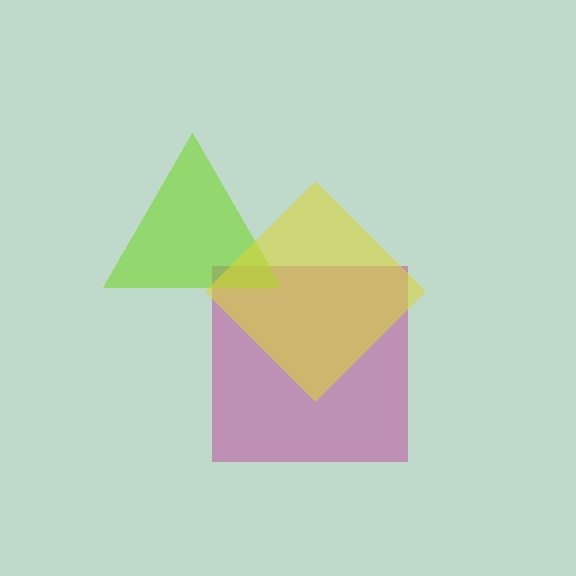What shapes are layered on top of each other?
The layered shapes are: a magenta square, a lime triangle, a yellow diamond.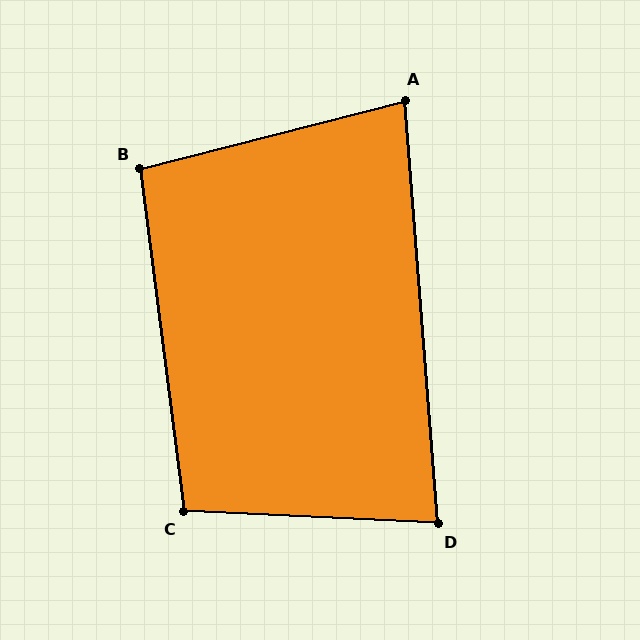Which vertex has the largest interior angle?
C, at approximately 100 degrees.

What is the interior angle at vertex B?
Approximately 97 degrees (obtuse).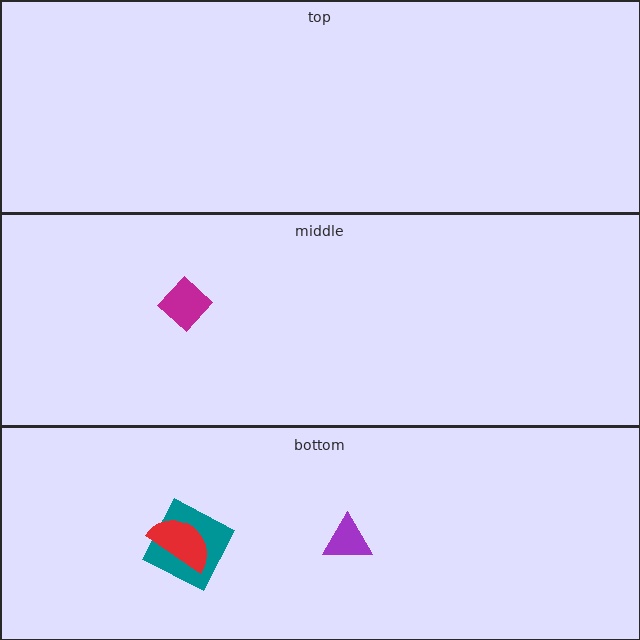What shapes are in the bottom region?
The teal square, the red semicircle, the purple triangle.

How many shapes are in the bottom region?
3.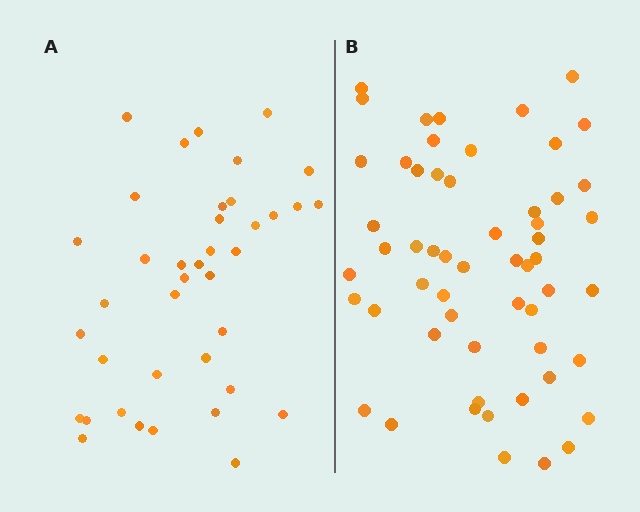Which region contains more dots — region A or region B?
Region B (the right region) has more dots.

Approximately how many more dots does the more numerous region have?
Region B has approximately 15 more dots than region A.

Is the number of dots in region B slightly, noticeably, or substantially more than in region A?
Region B has noticeably more, but not dramatically so. The ratio is roughly 1.4 to 1.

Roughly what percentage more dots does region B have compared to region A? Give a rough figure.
About 45% more.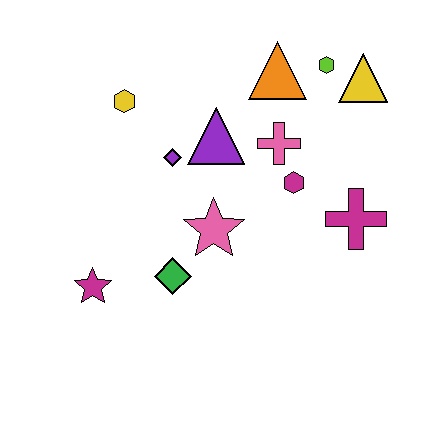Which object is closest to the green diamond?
The pink star is closest to the green diamond.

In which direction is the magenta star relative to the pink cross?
The magenta star is to the left of the pink cross.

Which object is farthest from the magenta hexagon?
The magenta star is farthest from the magenta hexagon.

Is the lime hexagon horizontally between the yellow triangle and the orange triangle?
Yes